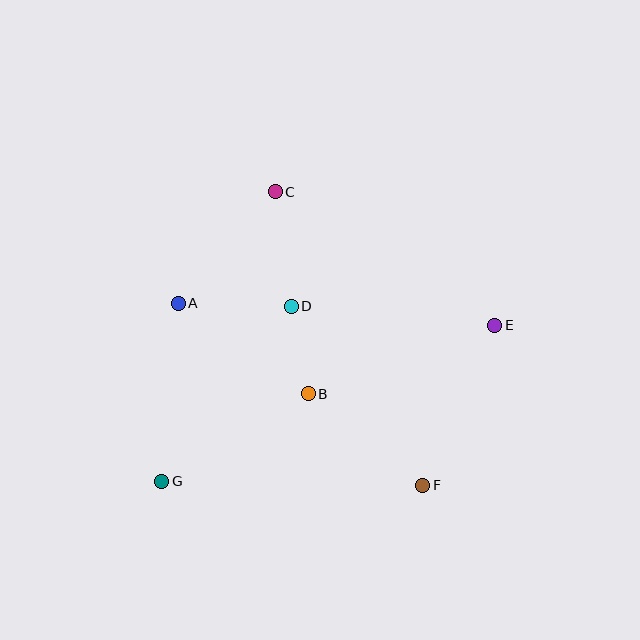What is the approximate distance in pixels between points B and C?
The distance between B and C is approximately 205 pixels.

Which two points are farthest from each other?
Points E and G are farthest from each other.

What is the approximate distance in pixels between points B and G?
The distance between B and G is approximately 171 pixels.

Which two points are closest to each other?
Points B and D are closest to each other.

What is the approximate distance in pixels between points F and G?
The distance between F and G is approximately 261 pixels.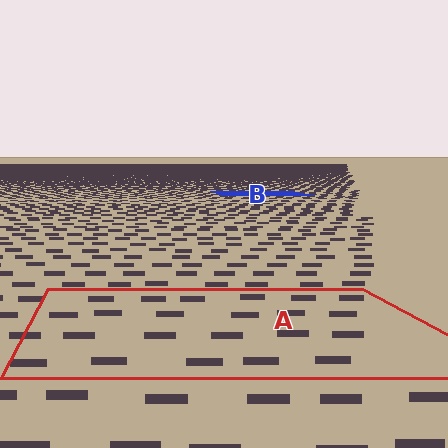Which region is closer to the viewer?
Region A is closer. The texture elements there are larger and more spread out.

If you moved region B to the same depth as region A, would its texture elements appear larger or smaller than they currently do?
They would appear larger. At a closer depth, the same texture elements are projected at a bigger on-screen size.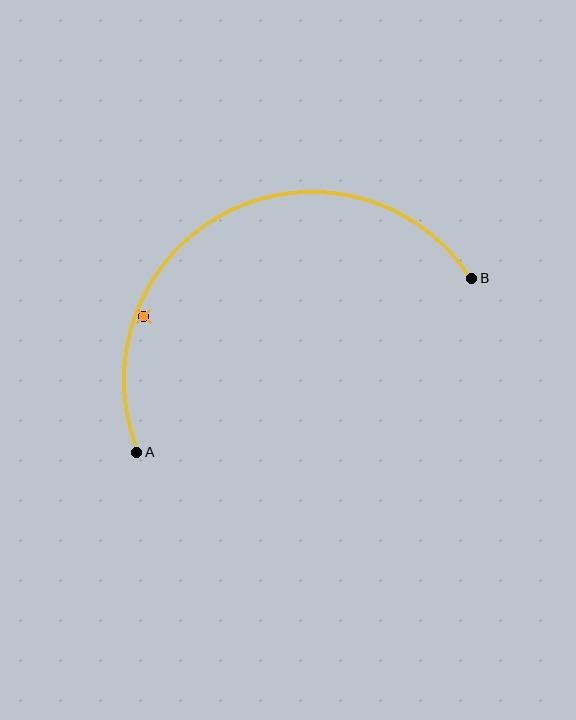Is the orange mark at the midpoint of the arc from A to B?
No — the orange mark does not lie on the arc at all. It sits slightly inside the curve.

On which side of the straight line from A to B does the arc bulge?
The arc bulges above the straight line connecting A and B.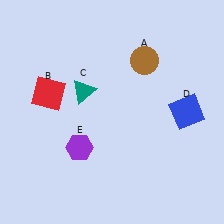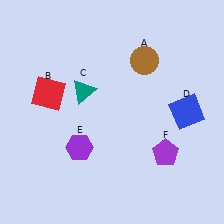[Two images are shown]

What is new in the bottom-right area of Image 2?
A purple pentagon (F) was added in the bottom-right area of Image 2.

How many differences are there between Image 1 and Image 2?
There is 1 difference between the two images.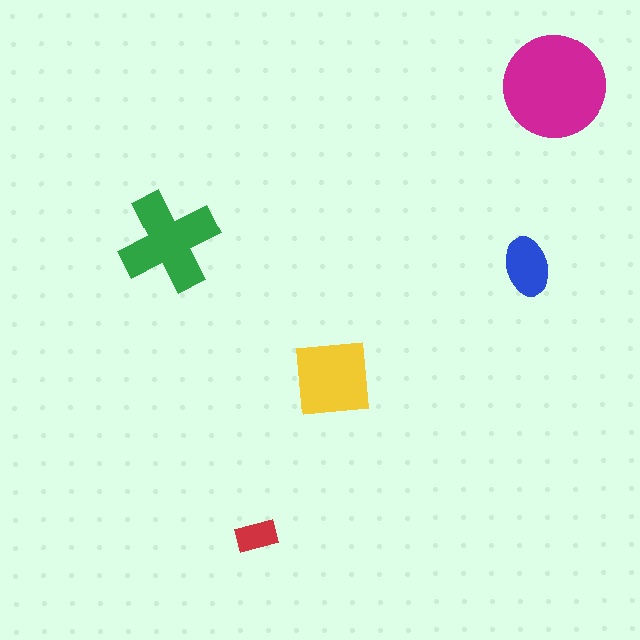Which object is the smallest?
The red rectangle.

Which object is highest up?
The magenta circle is topmost.